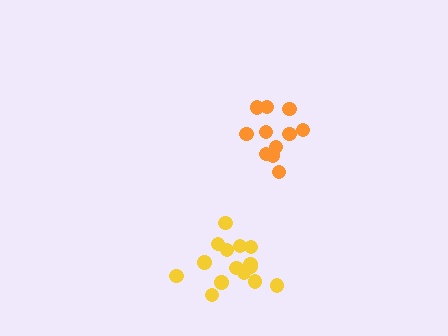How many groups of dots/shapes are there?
There are 2 groups.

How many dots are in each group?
Group 1: 15 dots, Group 2: 11 dots (26 total).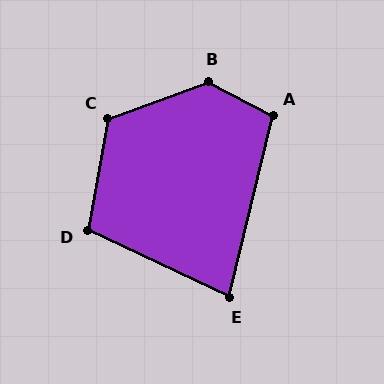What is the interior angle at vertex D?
Approximately 105 degrees (obtuse).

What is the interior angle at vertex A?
Approximately 104 degrees (obtuse).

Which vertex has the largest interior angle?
B, at approximately 132 degrees.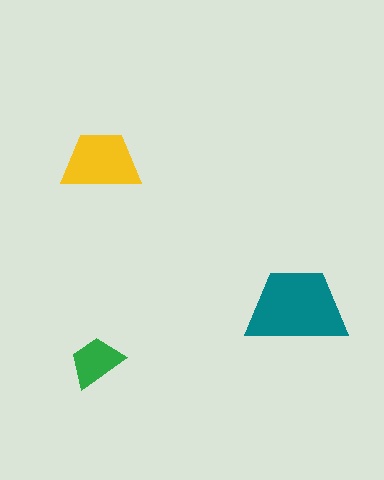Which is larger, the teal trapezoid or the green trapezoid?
The teal one.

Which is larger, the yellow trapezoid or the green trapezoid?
The yellow one.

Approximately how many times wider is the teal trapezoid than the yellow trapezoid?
About 1.5 times wider.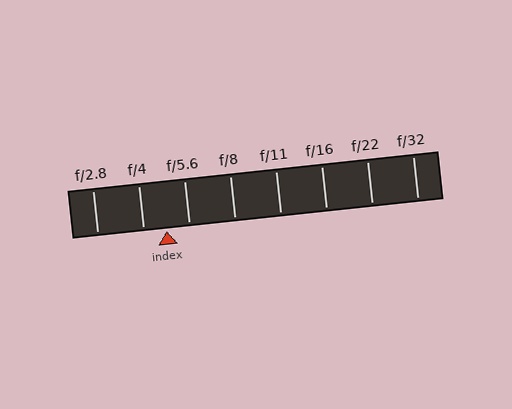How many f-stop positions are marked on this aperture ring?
There are 8 f-stop positions marked.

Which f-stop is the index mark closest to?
The index mark is closest to f/5.6.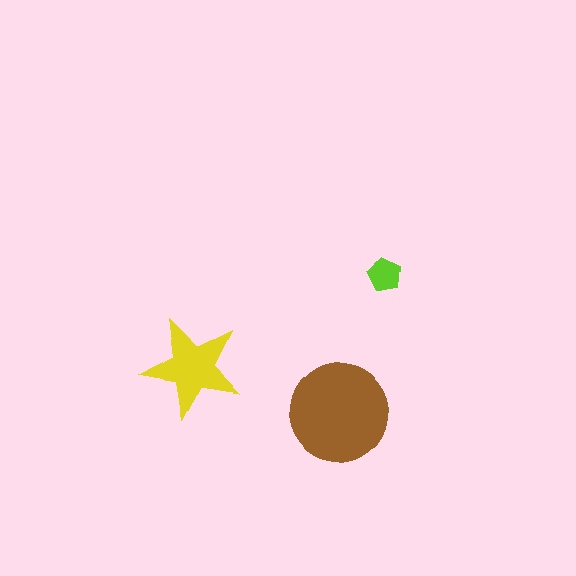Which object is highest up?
The lime pentagon is topmost.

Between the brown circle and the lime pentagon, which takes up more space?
The brown circle.